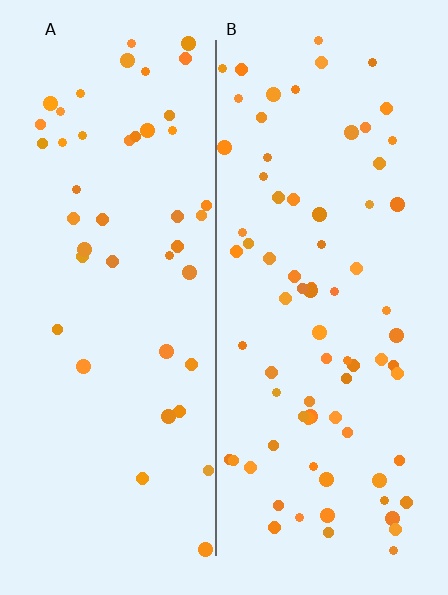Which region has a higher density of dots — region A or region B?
B (the right).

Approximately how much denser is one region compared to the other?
Approximately 1.7× — region B over region A.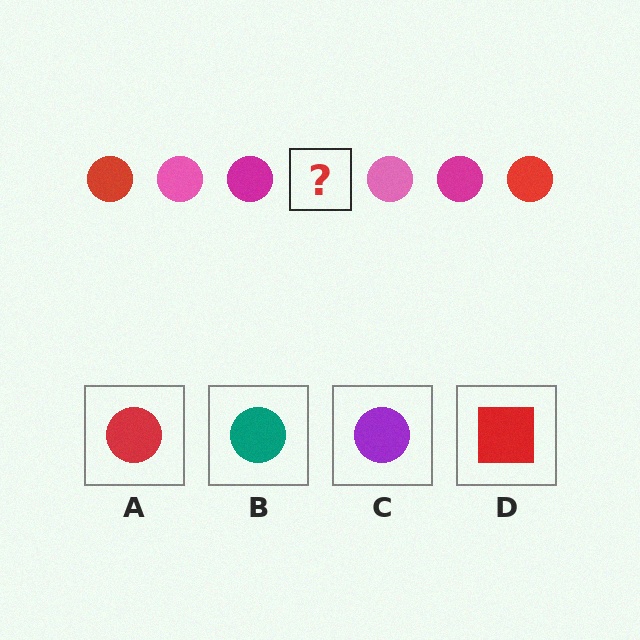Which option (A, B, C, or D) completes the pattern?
A.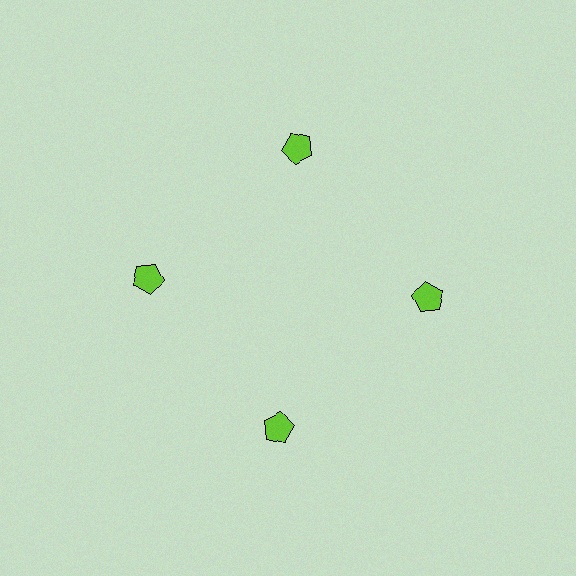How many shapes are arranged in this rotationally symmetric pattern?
There are 4 shapes, arranged in 4 groups of 1.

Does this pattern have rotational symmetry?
Yes, this pattern has 4-fold rotational symmetry. It looks the same after rotating 90 degrees around the center.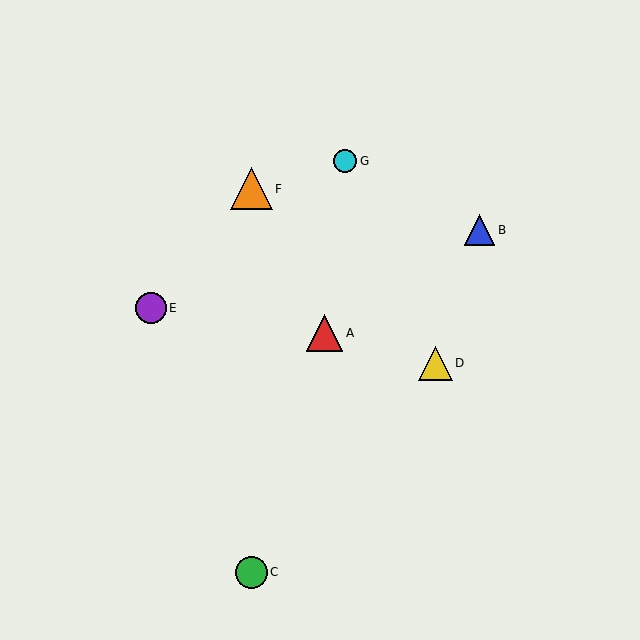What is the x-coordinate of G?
Object G is at x≈345.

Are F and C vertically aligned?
Yes, both are at x≈251.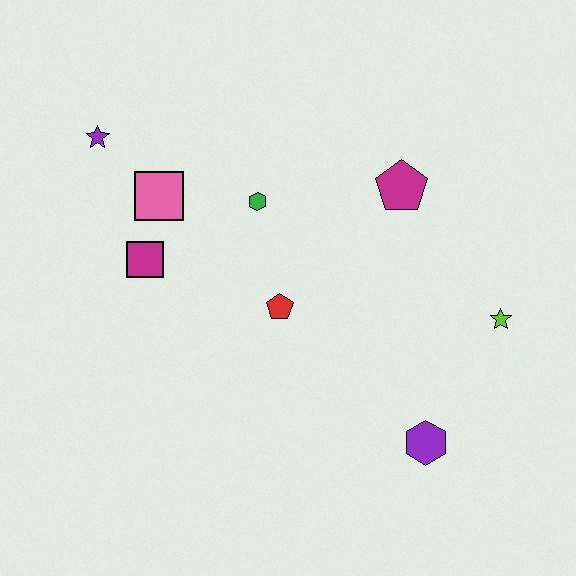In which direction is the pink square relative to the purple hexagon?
The pink square is to the left of the purple hexagon.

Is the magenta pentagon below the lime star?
No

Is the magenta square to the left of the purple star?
No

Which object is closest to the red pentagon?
The green hexagon is closest to the red pentagon.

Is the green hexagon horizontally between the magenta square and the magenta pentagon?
Yes